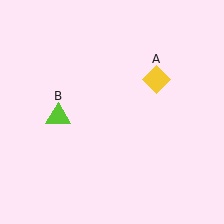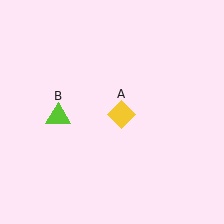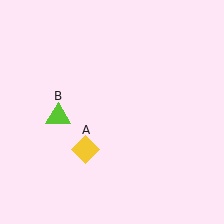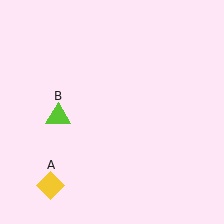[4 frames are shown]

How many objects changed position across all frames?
1 object changed position: yellow diamond (object A).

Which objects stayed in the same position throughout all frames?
Lime triangle (object B) remained stationary.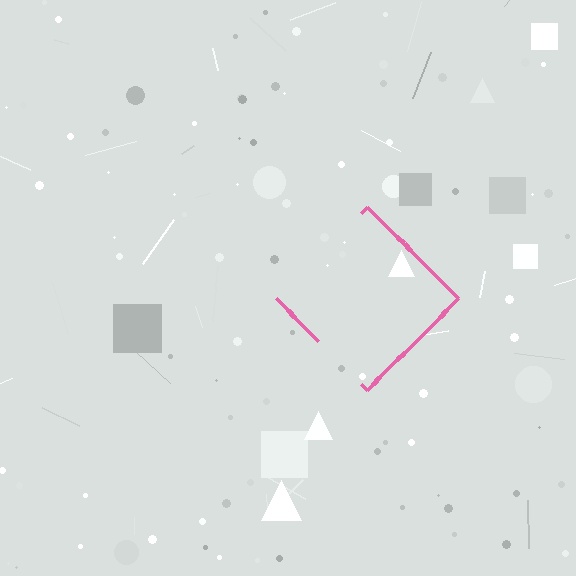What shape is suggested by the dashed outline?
The dashed outline suggests a diamond.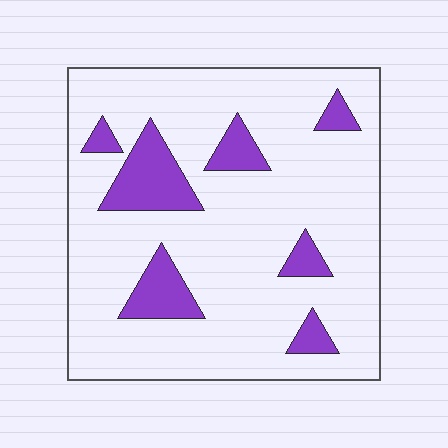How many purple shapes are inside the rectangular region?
7.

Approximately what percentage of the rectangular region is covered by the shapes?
Approximately 15%.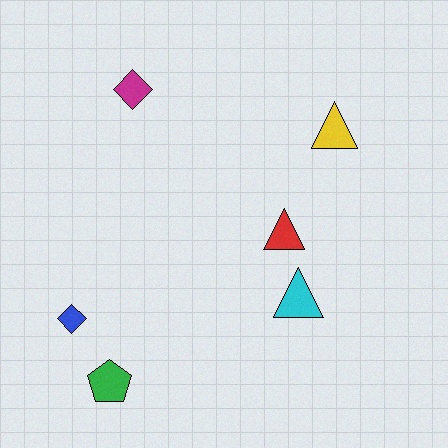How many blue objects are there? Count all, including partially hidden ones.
There is 1 blue object.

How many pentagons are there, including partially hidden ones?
There is 1 pentagon.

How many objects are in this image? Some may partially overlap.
There are 6 objects.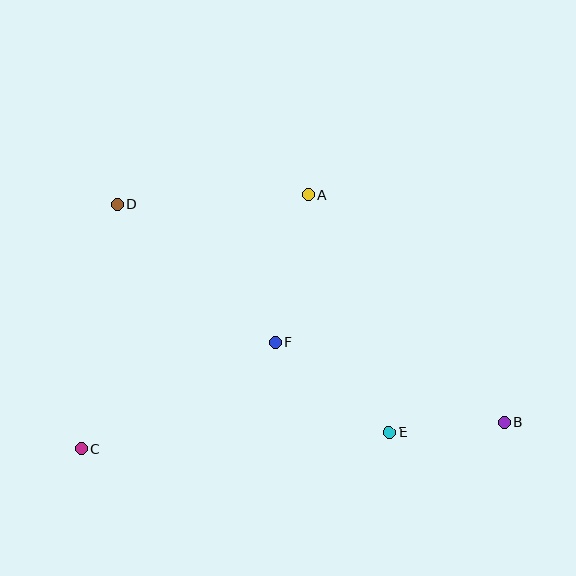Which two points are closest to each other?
Points B and E are closest to each other.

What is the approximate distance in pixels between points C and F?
The distance between C and F is approximately 221 pixels.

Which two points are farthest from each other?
Points B and D are farthest from each other.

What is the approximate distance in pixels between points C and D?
The distance between C and D is approximately 247 pixels.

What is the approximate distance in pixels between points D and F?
The distance between D and F is approximately 211 pixels.